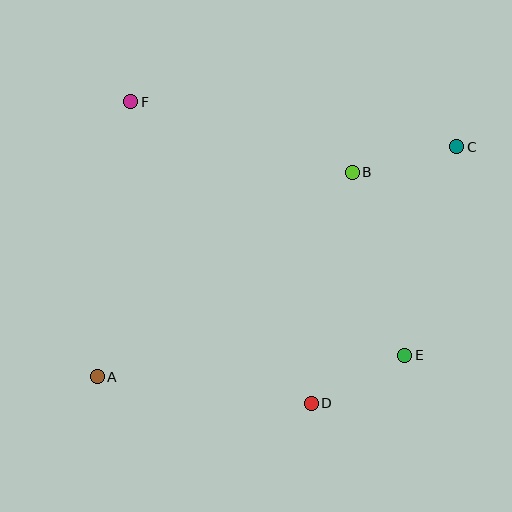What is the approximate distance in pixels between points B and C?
The distance between B and C is approximately 107 pixels.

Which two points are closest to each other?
Points D and E are closest to each other.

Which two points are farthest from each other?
Points A and C are farthest from each other.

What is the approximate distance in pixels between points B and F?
The distance between B and F is approximately 233 pixels.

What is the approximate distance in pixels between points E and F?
The distance between E and F is approximately 373 pixels.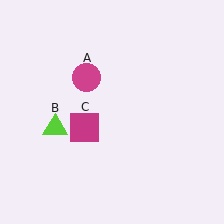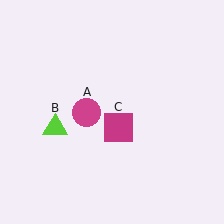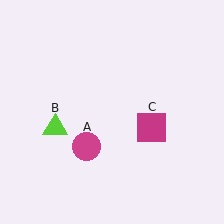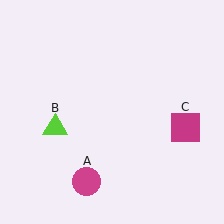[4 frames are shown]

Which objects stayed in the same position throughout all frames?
Lime triangle (object B) remained stationary.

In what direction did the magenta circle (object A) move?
The magenta circle (object A) moved down.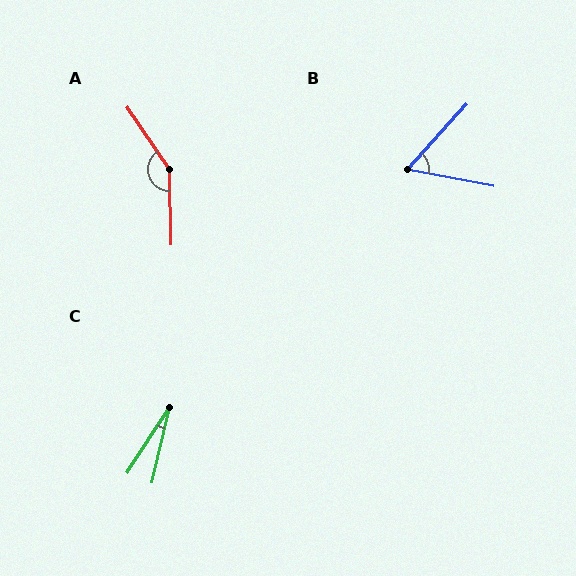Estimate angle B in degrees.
Approximately 58 degrees.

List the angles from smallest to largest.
C (20°), B (58°), A (147°).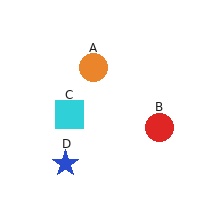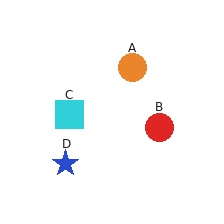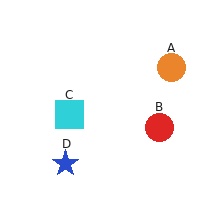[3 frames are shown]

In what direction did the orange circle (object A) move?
The orange circle (object A) moved right.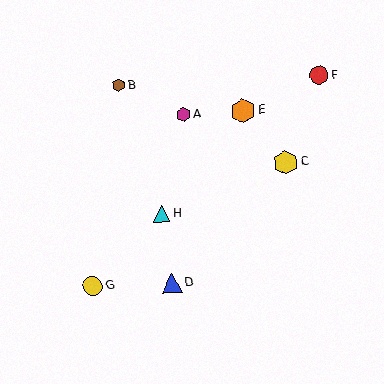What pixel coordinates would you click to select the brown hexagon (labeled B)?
Click at (118, 85) to select the brown hexagon B.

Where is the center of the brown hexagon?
The center of the brown hexagon is at (118, 85).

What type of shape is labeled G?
Shape G is a yellow circle.